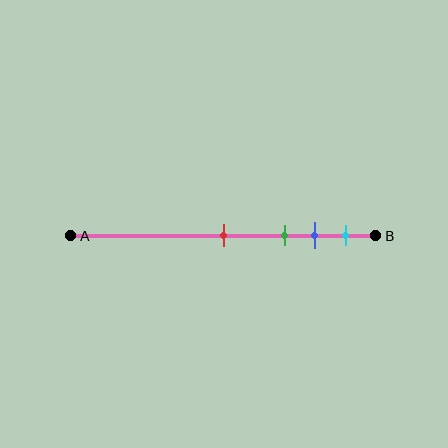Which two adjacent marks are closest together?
The blue and cyan marks are the closest adjacent pair.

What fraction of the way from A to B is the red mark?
The red mark is approximately 50% (0.5) of the way from A to B.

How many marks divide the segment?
There are 4 marks dividing the segment.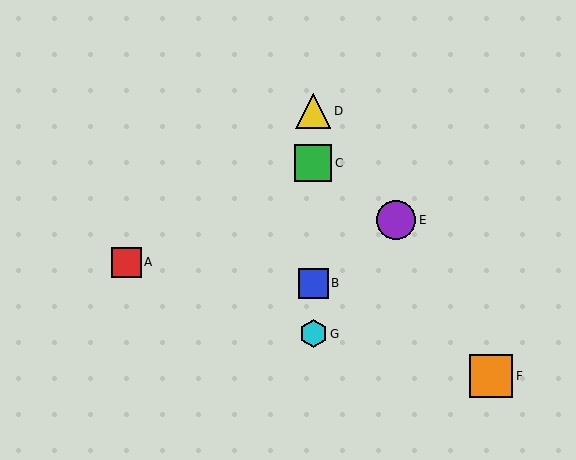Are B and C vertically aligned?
Yes, both are at x≈313.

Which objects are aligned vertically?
Objects B, C, D, G are aligned vertically.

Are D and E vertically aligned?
No, D is at x≈313 and E is at x≈396.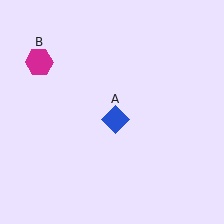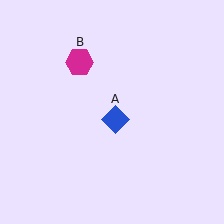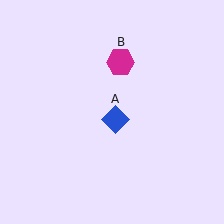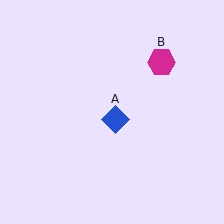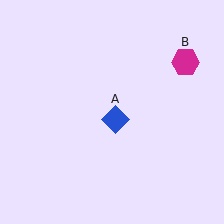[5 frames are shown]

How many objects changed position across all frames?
1 object changed position: magenta hexagon (object B).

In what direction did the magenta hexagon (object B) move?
The magenta hexagon (object B) moved right.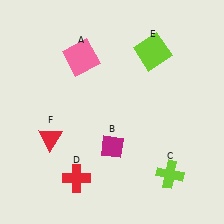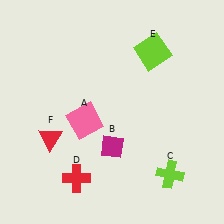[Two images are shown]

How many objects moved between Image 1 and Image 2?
1 object moved between the two images.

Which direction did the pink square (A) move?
The pink square (A) moved down.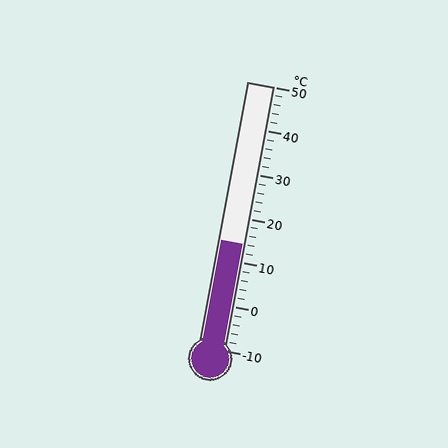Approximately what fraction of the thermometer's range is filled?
The thermometer is filled to approximately 40% of its range.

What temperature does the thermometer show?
The thermometer shows approximately 14°C.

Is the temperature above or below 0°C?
The temperature is above 0°C.